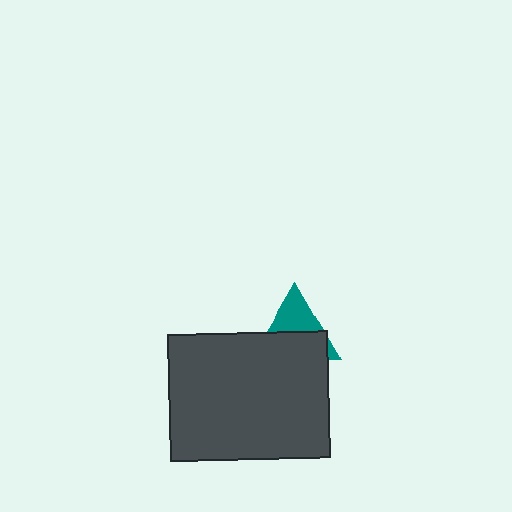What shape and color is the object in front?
The object in front is a dark gray rectangle.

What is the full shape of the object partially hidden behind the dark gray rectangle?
The partially hidden object is a teal triangle.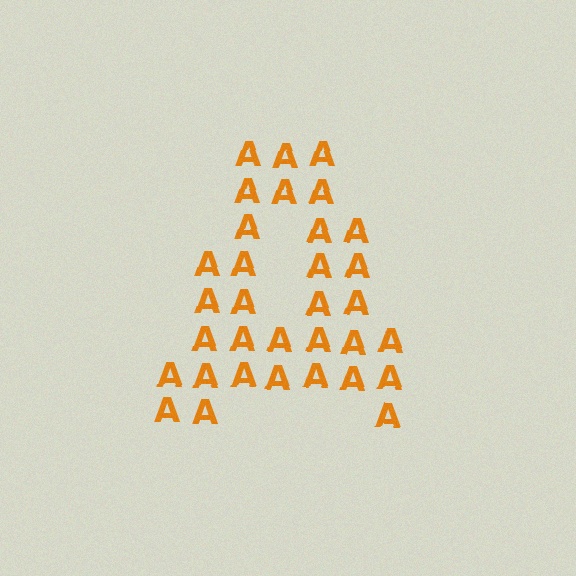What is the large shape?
The large shape is the letter A.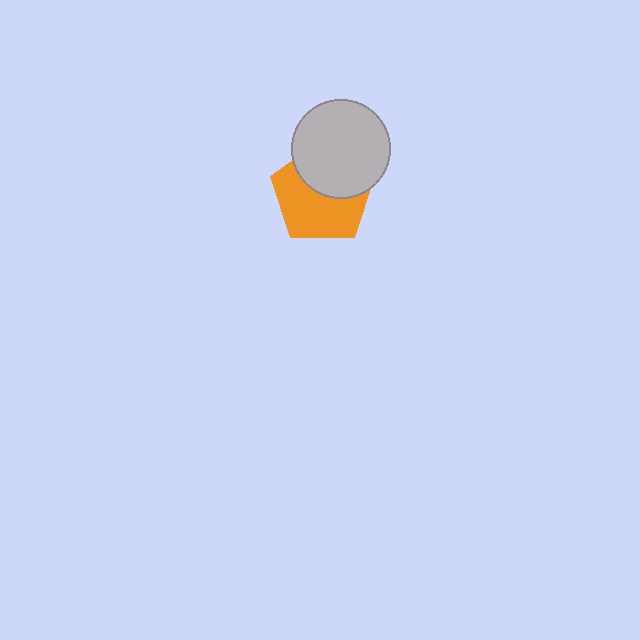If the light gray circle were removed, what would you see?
You would see the complete orange pentagon.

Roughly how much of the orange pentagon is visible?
About half of it is visible (roughly 58%).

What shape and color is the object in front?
The object in front is a light gray circle.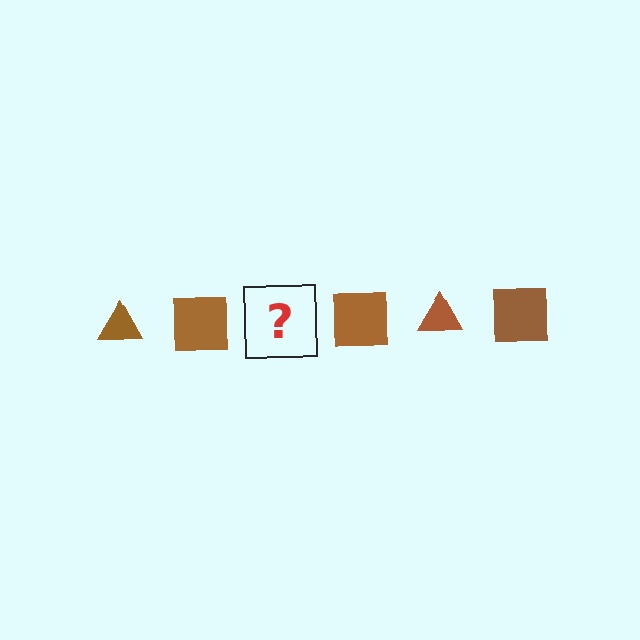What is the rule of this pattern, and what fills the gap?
The rule is that the pattern cycles through triangle, square shapes in brown. The gap should be filled with a brown triangle.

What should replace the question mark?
The question mark should be replaced with a brown triangle.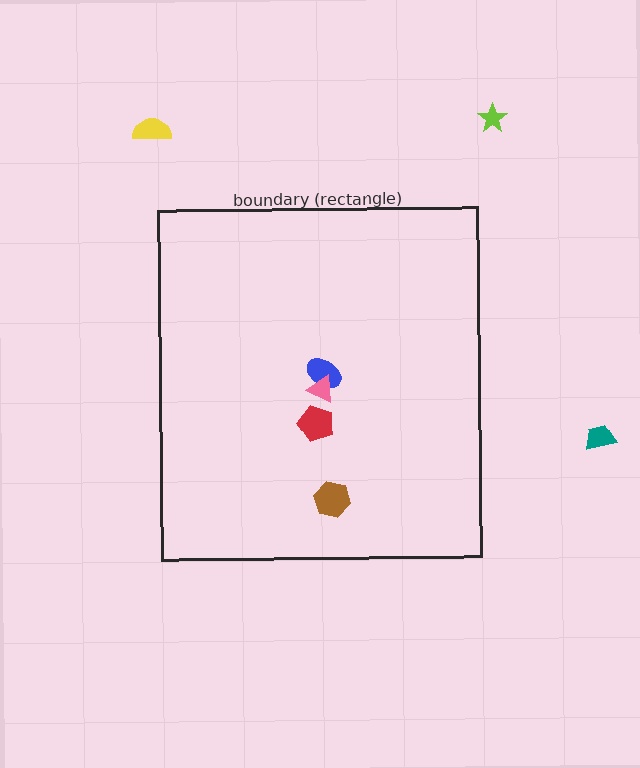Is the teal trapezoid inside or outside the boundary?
Outside.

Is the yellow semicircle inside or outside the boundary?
Outside.